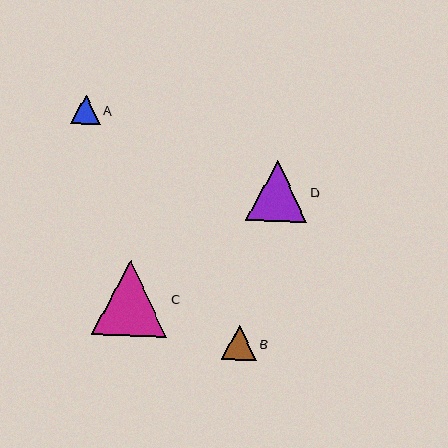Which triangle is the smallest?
Triangle A is the smallest with a size of approximately 29 pixels.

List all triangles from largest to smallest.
From largest to smallest: C, D, B, A.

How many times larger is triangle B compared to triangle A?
Triangle B is approximately 1.2 times the size of triangle A.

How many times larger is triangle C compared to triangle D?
Triangle C is approximately 1.2 times the size of triangle D.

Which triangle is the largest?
Triangle C is the largest with a size of approximately 75 pixels.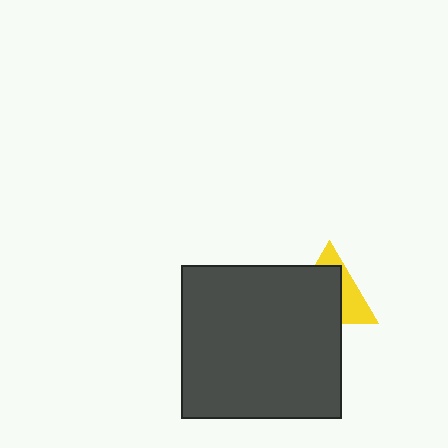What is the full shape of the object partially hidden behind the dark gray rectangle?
The partially hidden object is a yellow triangle.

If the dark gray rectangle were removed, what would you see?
You would see the complete yellow triangle.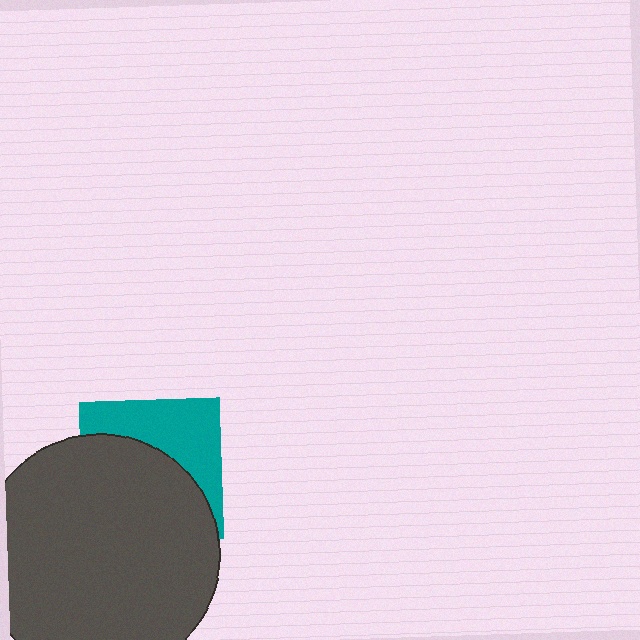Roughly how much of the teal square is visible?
A small part of it is visible (roughly 41%).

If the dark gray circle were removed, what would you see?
You would see the complete teal square.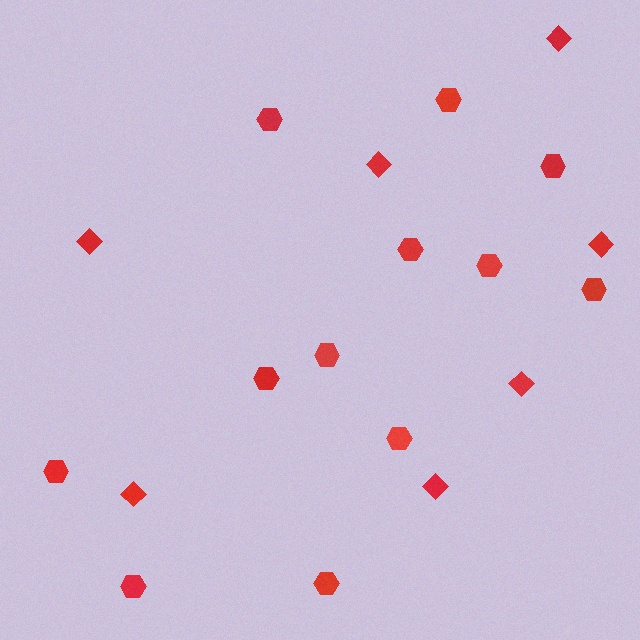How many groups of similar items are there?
There are 2 groups: one group of hexagons (12) and one group of diamonds (7).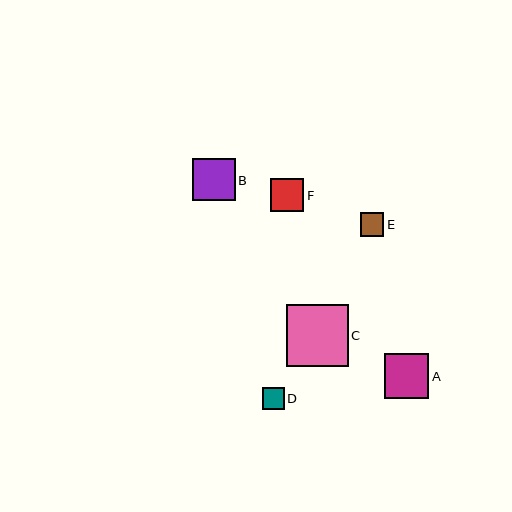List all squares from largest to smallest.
From largest to smallest: C, A, B, F, E, D.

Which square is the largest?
Square C is the largest with a size of approximately 62 pixels.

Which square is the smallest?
Square D is the smallest with a size of approximately 22 pixels.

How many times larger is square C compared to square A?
Square C is approximately 1.4 times the size of square A.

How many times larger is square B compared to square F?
Square B is approximately 1.3 times the size of square F.